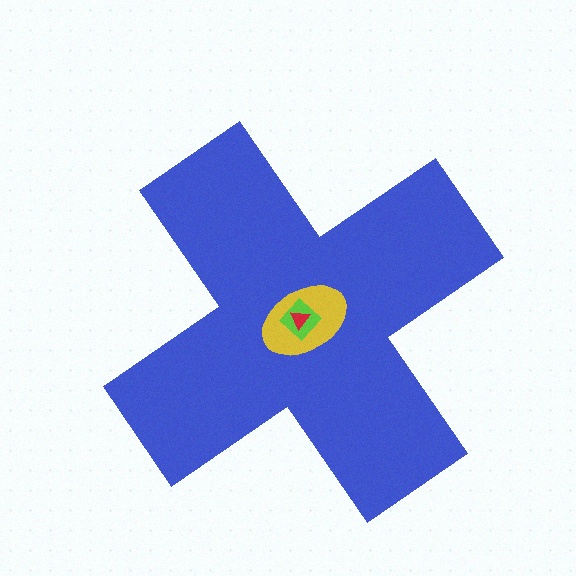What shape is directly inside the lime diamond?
The red triangle.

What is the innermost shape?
The red triangle.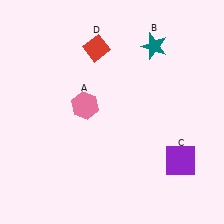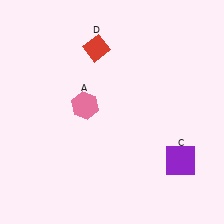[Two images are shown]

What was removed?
The teal star (B) was removed in Image 2.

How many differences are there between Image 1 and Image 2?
There is 1 difference between the two images.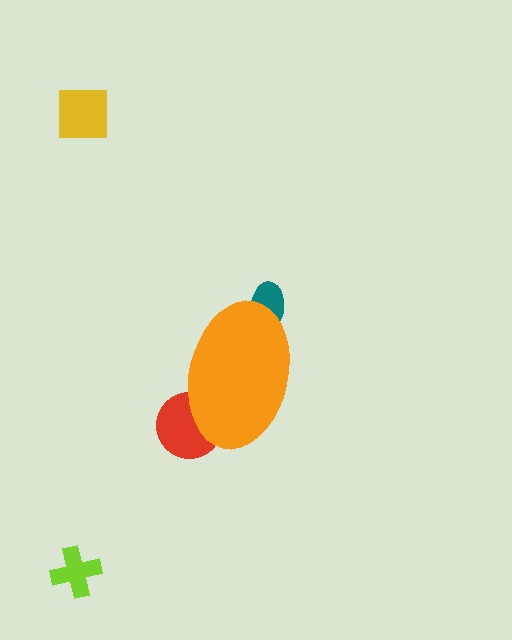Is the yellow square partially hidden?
No, the yellow square is fully visible.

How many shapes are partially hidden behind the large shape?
2 shapes are partially hidden.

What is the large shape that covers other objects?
An orange ellipse.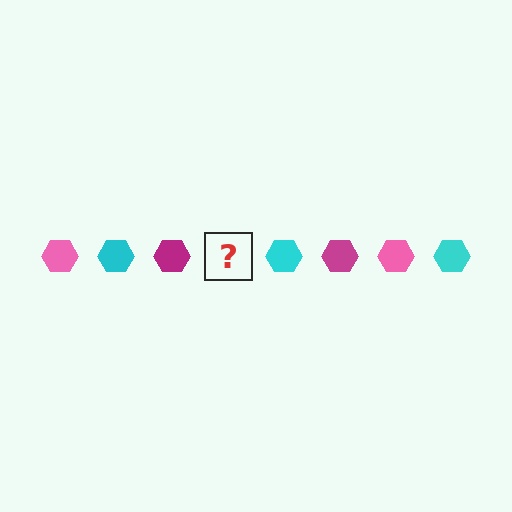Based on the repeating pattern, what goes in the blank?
The blank should be a pink hexagon.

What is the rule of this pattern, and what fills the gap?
The rule is that the pattern cycles through pink, cyan, magenta hexagons. The gap should be filled with a pink hexagon.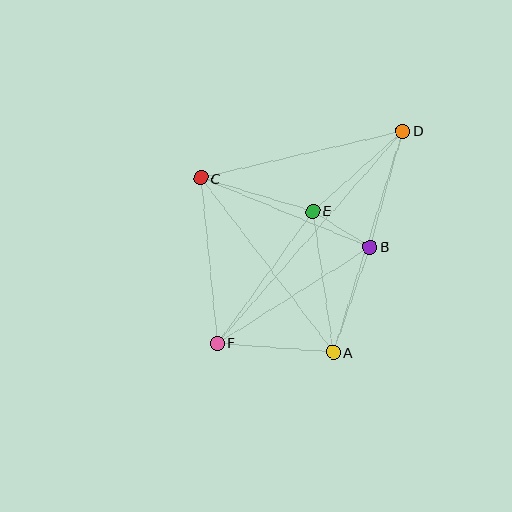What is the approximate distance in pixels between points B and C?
The distance between B and C is approximately 183 pixels.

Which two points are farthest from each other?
Points D and F are farthest from each other.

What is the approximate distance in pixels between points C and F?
The distance between C and F is approximately 166 pixels.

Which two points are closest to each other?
Points B and E are closest to each other.